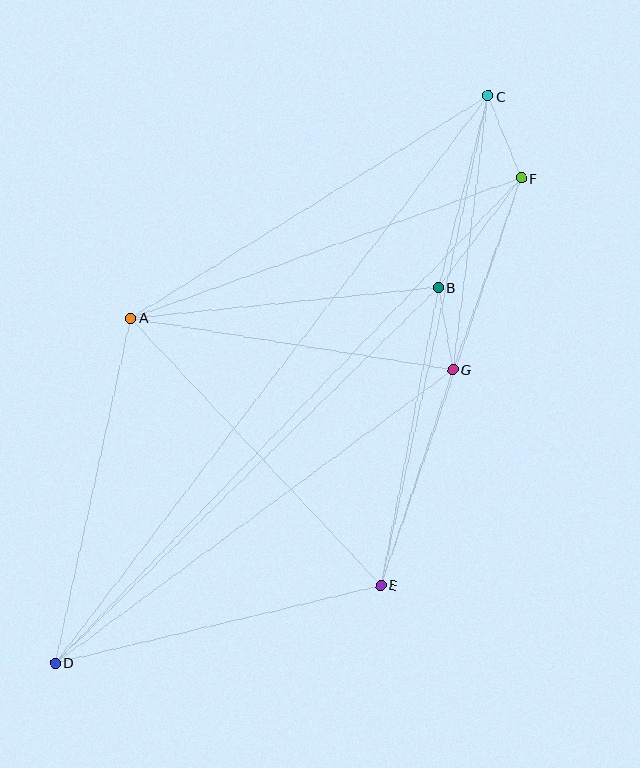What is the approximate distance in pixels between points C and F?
The distance between C and F is approximately 89 pixels.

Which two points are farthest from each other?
Points C and D are farthest from each other.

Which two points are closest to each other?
Points B and G are closest to each other.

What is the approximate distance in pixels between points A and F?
The distance between A and F is approximately 415 pixels.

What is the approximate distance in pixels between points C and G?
The distance between C and G is approximately 276 pixels.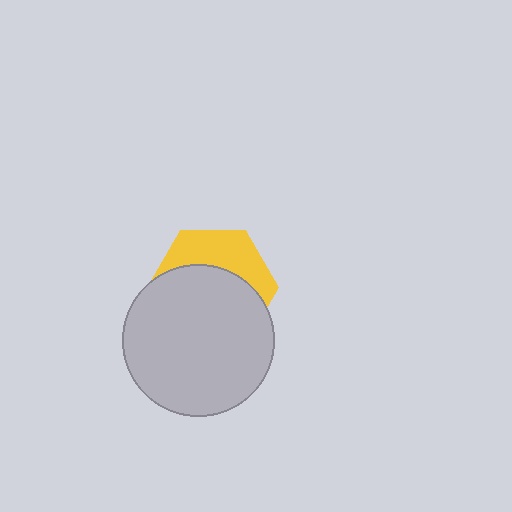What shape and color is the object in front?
The object in front is a light gray circle.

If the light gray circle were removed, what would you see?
You would see the complete yellow hexagon.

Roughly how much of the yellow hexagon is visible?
A small part of it is visible (roughly 37%).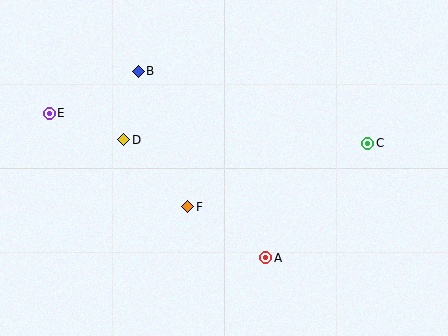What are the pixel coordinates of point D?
Point D is at (124, 140).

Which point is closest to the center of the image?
Point F at (188, 207) is closest to the center.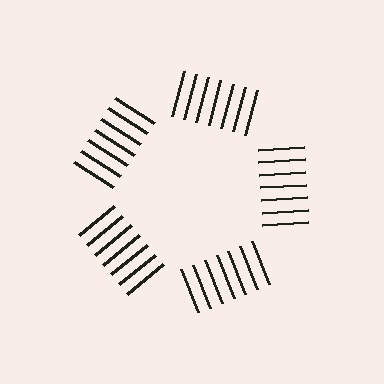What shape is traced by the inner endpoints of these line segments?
An illusory pentagon — the line segments terminate on its edges but no continuous stroke is drawn.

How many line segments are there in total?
35 — 7 along each of the 5 edges.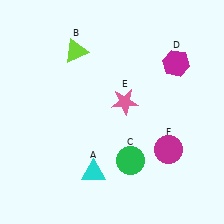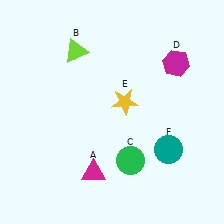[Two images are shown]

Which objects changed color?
A changed from cyan to magenta. E changed from pink to yellow. F changed from magenta to teal.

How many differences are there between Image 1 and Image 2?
There are 3 differences between the two images.